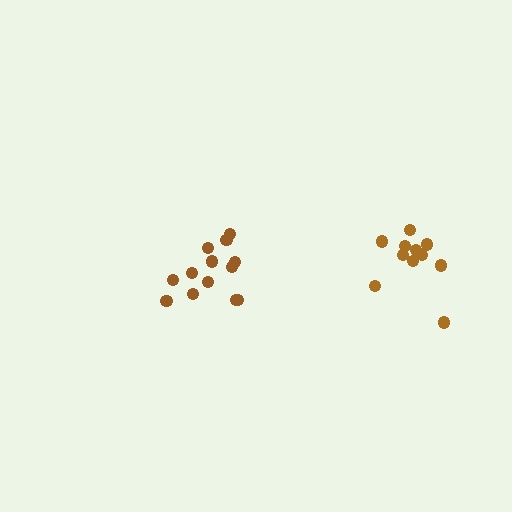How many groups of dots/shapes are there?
There are 2 groups.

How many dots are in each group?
Group 1: 11 dots, Group 2: 13 dots (24 total).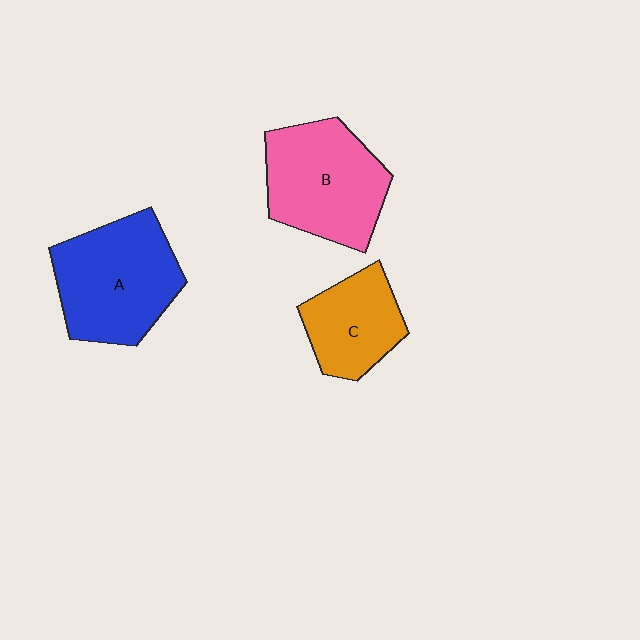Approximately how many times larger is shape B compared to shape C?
Approximately 1.5 times.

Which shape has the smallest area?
Shape C (orange).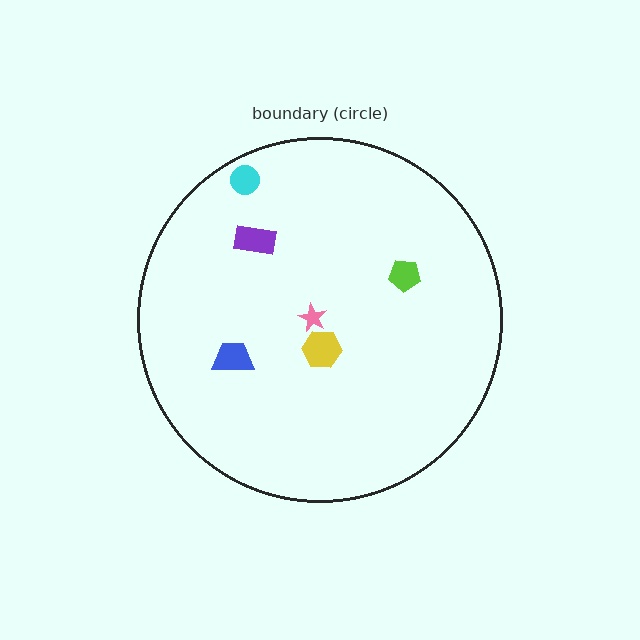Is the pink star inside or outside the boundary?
Inside.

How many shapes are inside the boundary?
6 inside, 0 outside.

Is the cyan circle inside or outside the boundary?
Inside.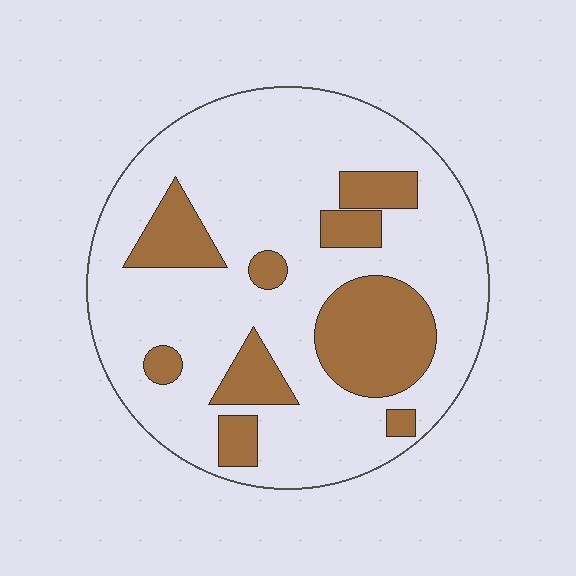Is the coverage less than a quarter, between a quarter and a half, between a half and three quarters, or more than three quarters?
Less than a quarter.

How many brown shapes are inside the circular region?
9.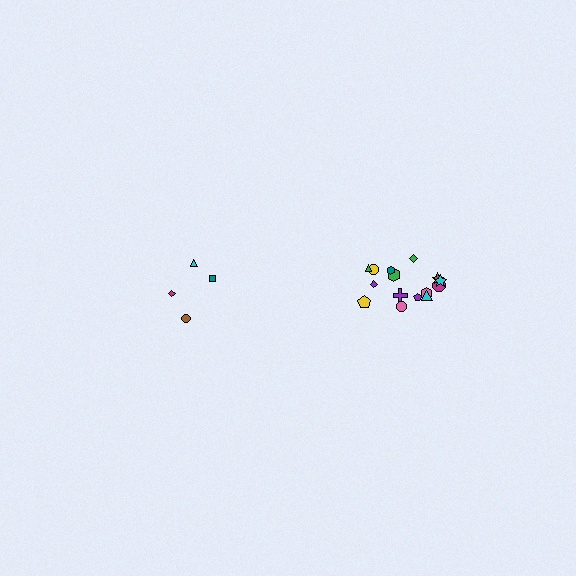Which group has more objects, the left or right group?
The right group.